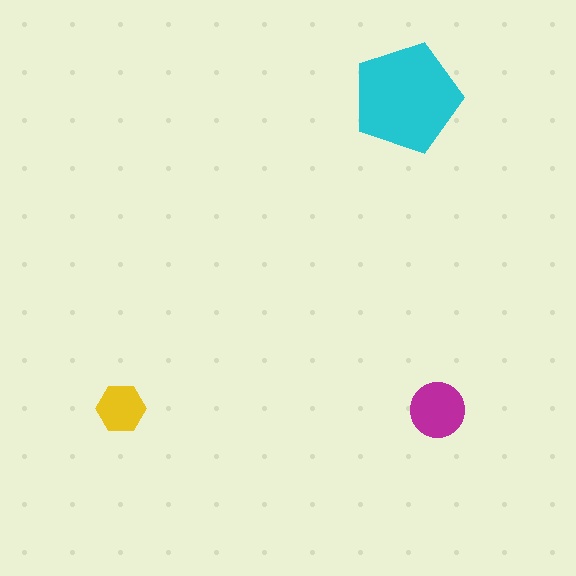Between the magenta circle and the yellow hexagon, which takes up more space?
The magenta circle.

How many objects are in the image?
There are 3 objects in the image.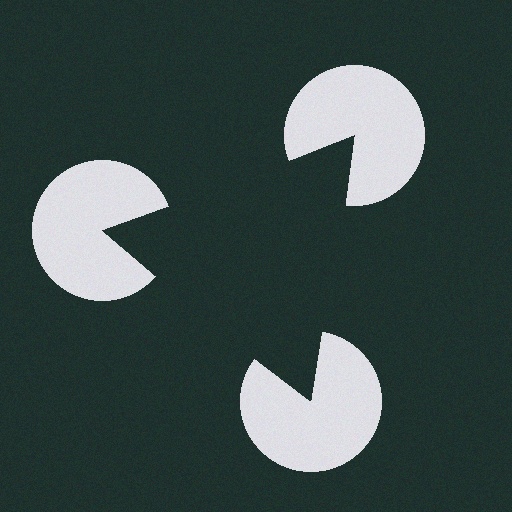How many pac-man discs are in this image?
There are 3 — one at each vertex of the illusory triangle.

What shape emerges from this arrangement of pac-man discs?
An illusory triangle — its edges are inferred from the aligned wedge cuts in the pac-man discs, not physically drawn.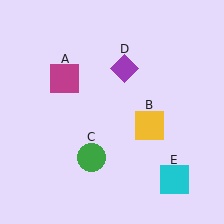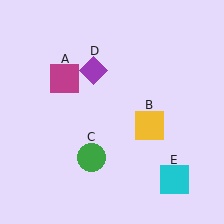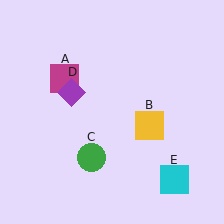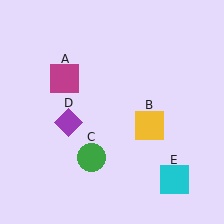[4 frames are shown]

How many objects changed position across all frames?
1 object changed position: purple diamond (object D).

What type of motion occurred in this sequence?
The purple diamond (object D) rotated counterclockwise around the center of the scene.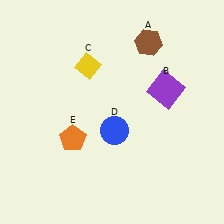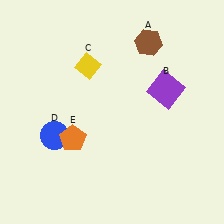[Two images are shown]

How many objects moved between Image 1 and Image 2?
1 object moved between the two images.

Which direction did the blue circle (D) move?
The blue circle (D) moved left.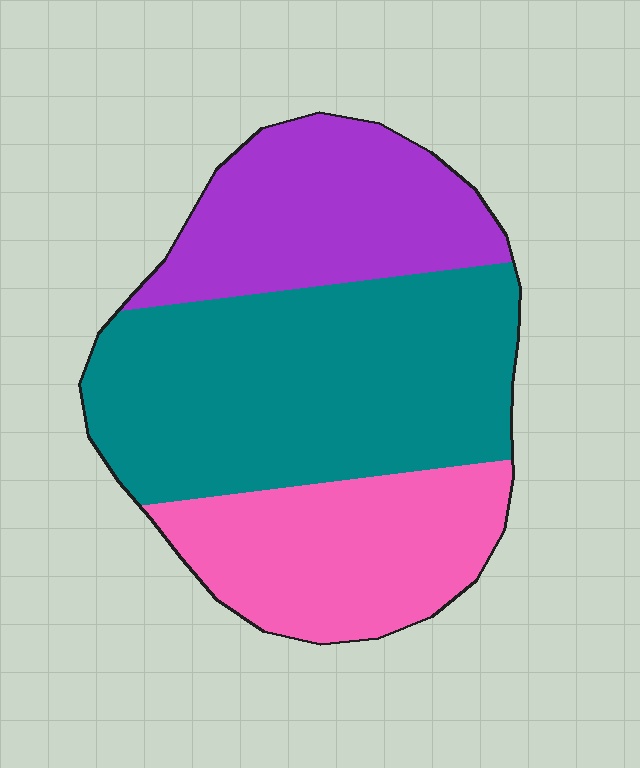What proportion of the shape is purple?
Purple takes up about one quarter (1/4) of the shape.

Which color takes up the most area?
Teal, at roughly 50%.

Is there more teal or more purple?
Teal.